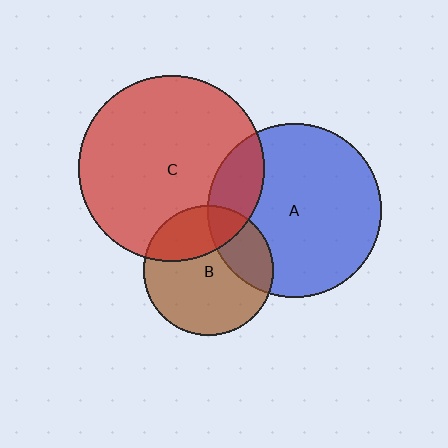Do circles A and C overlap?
Yes.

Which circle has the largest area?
Circle C (red).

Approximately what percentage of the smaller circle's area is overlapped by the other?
Approximately 20%.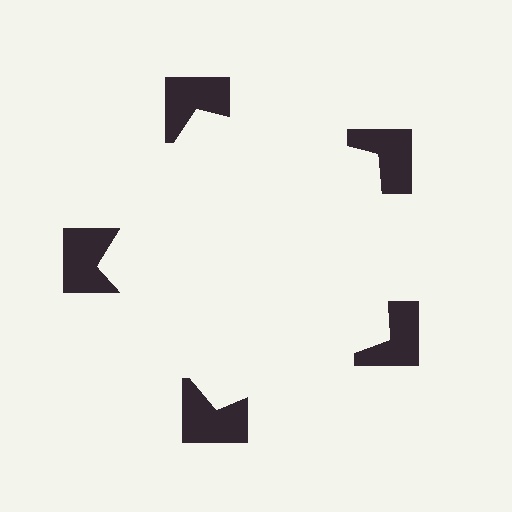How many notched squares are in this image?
There are 5 — one at each vertex of the illusory pentagon.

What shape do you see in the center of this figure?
An illusory pentagon — its edges are inferred from the aligned wedge cuts in the notched squares, not physically drawn.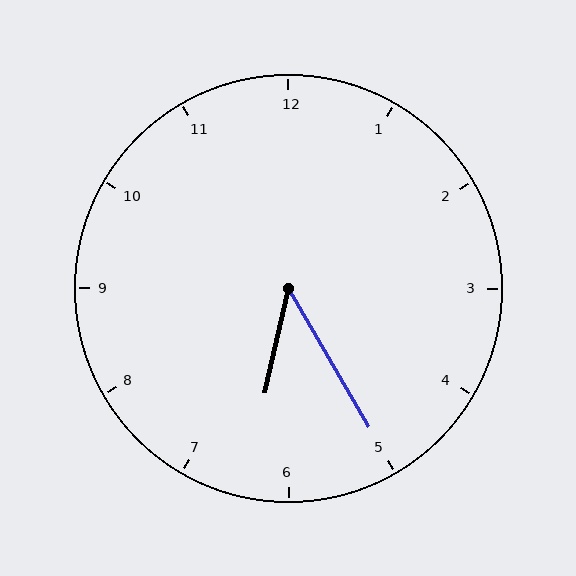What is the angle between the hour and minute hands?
Approximately 42 degrees.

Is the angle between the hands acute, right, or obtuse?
It is acute.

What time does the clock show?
6:25.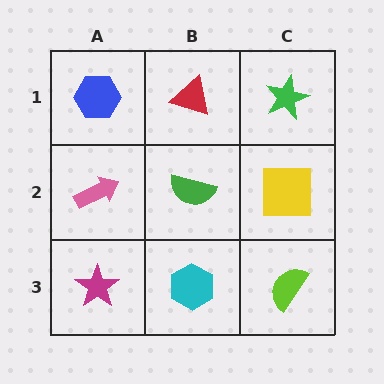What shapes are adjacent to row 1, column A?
A pink arrow (row 2, column A), a red triangle (row 1, column B).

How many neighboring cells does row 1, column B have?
3.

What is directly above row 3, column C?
A yellow square.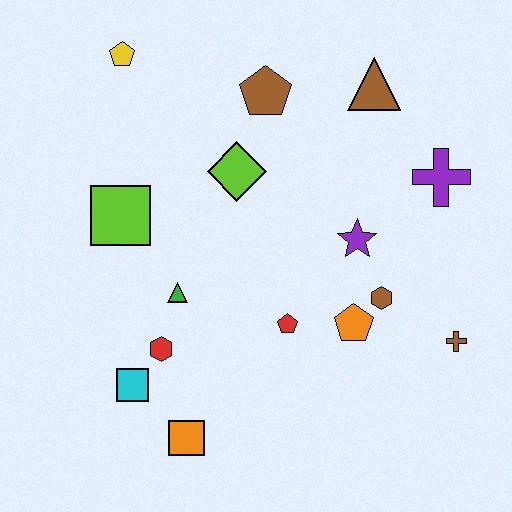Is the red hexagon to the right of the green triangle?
No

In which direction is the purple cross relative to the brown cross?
The purple cross is above the brown cross.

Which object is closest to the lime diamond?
The brown pentagon is closest to the lime diamond.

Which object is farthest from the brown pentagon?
The orange square is farthest from the brown pentagon.